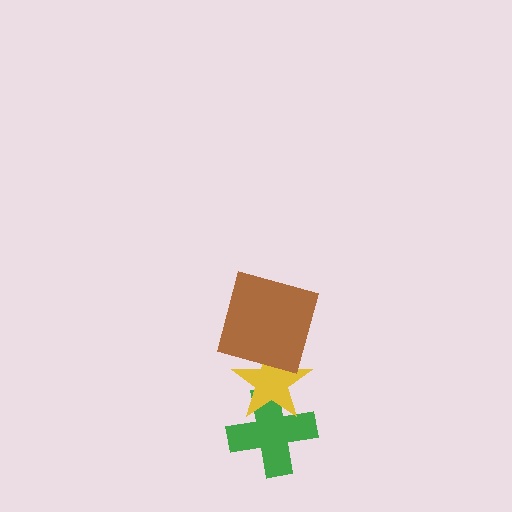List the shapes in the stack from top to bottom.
From top to bottom: the brown square, the yellow star, the green cross.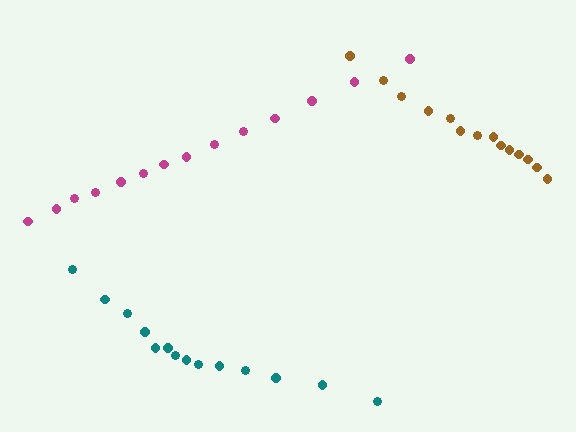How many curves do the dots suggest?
There are 3 distinct paths.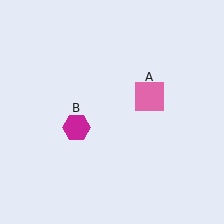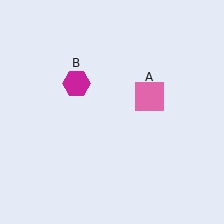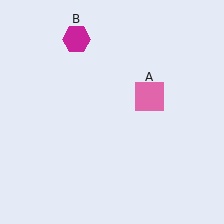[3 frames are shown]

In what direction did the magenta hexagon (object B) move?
The magenta hexagon (object B) moved up.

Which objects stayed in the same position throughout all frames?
Pink square (object A) remained stationary.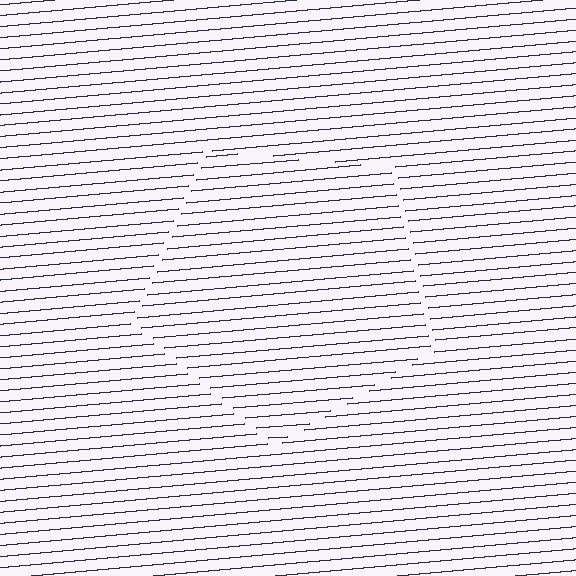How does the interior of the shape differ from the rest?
The interior of the shape contains the same grating, shifted by half a period — the contour is defined by the phase discontinuity where line-ends from the inner and outer gratings abut.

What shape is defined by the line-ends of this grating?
An illusory pentagon. The interior of the shape contains the same grating, shifted by half a period — the contour is defined by the phase discontinuity where line-ends from the inner and outer gratings abut.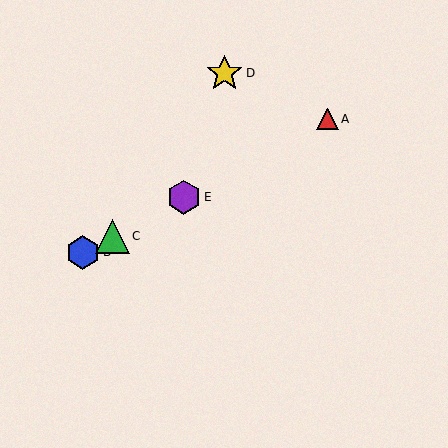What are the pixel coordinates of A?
Object A is at (327, 119).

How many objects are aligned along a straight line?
4 objects (A, B, C, E) are aligned along a straight line.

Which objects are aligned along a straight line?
Objects A, B, C, E are aligned along a straight line.